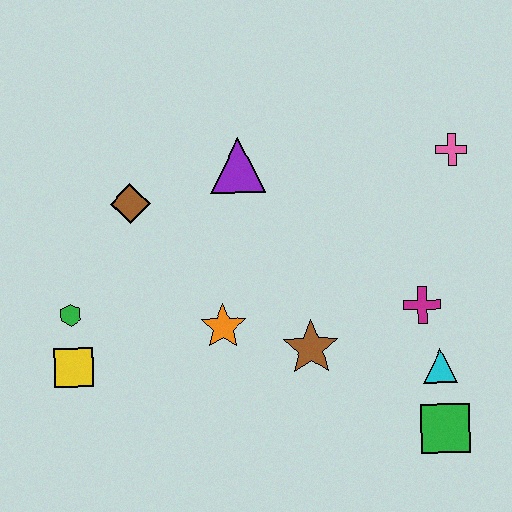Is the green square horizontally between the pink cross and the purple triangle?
Yes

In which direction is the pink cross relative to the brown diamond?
The pink cross is to the right of the brown diamond.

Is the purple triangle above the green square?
Yes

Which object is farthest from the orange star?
The pink cross is farthest from the orange star.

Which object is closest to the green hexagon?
The yellow square is closest to the green hexagon.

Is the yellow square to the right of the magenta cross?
No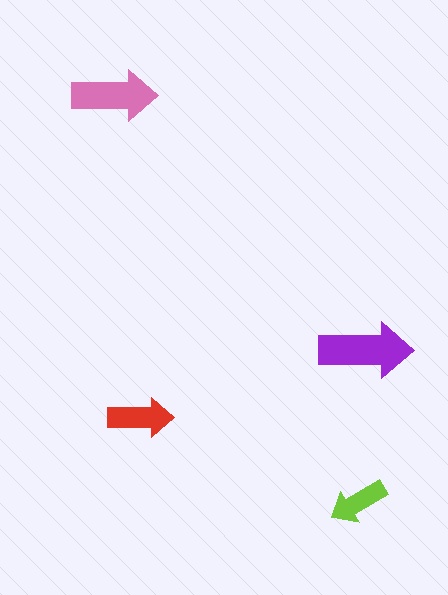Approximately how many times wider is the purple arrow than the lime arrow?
About 1.5 times wider.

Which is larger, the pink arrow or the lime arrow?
The pink one.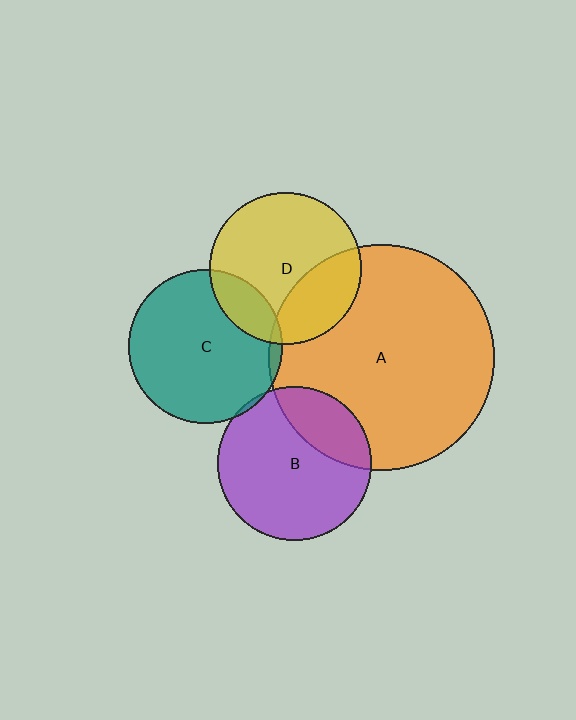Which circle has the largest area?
Circle A (orange).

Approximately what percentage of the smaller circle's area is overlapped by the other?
Approximately 30%.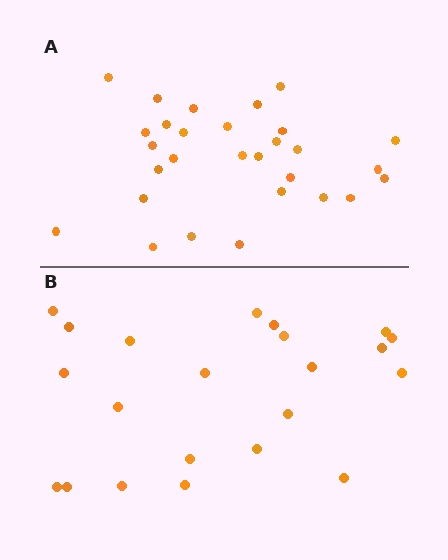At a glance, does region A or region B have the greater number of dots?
Region A (the top region) has more dots.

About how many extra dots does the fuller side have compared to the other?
Region A has roughly 8 or so more dots than region B.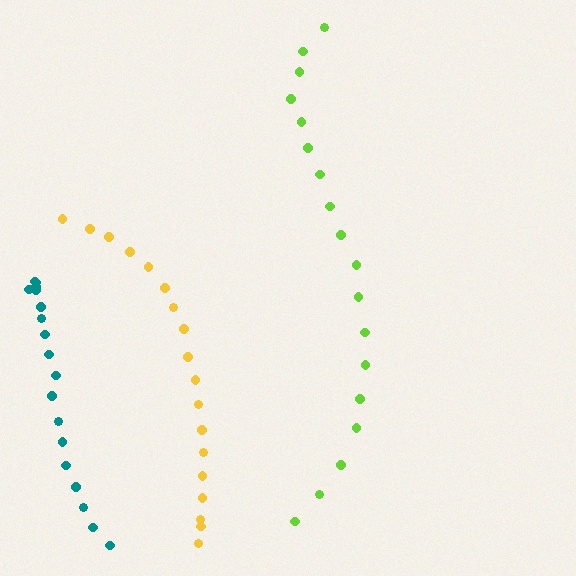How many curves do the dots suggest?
There are 3 distinct paths.